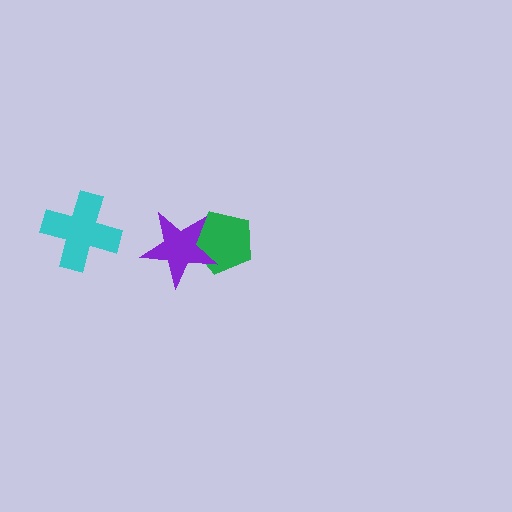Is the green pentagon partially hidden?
Yes, it is partially covered by another shape.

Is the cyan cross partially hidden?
No, no other shape covers it.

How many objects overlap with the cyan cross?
0 objects overlap with the cyan cross.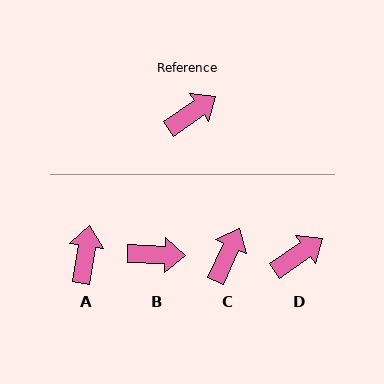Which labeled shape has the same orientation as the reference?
D.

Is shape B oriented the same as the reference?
No, it is off by about 37 degrees.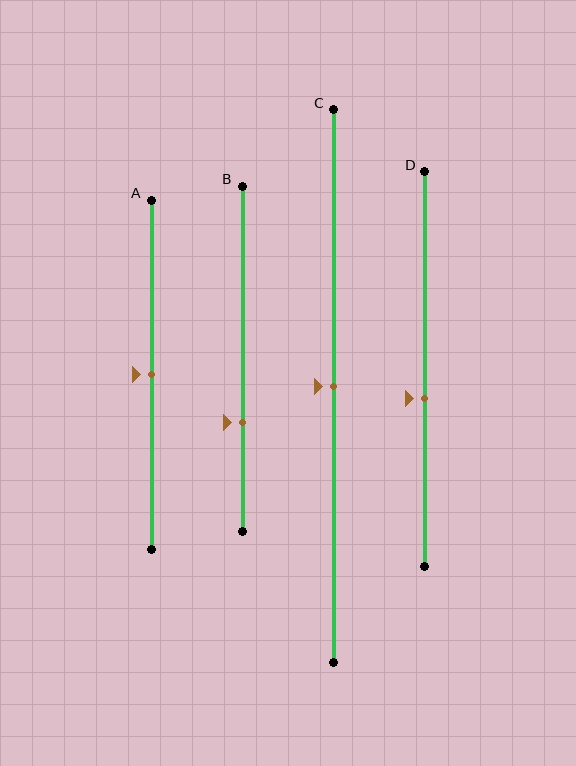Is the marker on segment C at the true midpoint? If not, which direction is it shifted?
Yes, the marker on segment C is at the true midpoint.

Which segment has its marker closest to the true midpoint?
Segment A has its marker closest to the true midpoint.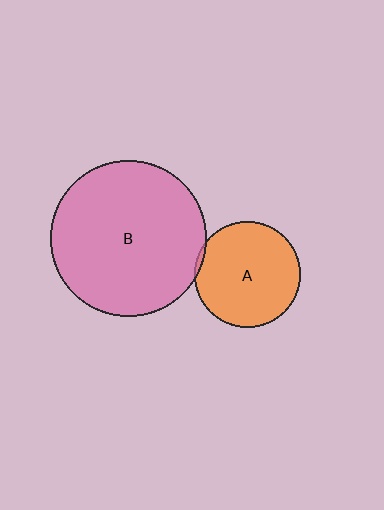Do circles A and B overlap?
Yes.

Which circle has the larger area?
Circle B (pink).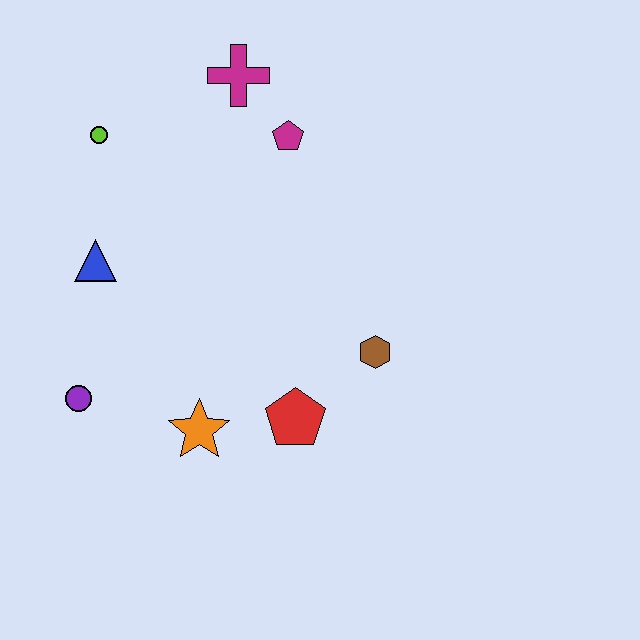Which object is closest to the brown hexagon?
The red pentagon is closest to the brown hexagon.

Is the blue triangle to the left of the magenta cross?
Yes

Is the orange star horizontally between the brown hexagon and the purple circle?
Yes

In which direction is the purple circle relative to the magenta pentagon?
The purple circle is below the magenta pentagon.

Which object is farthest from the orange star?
The magenta cross is farthest from the orange star.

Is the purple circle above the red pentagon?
Yes